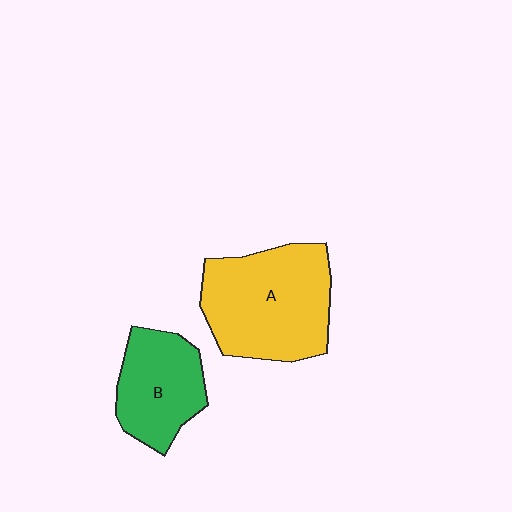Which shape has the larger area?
Shape A (yellow).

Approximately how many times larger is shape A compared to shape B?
Approximately 1.6 times.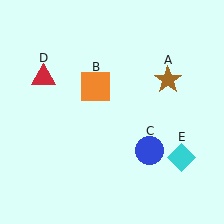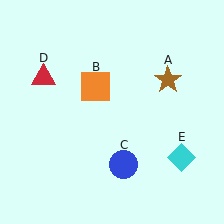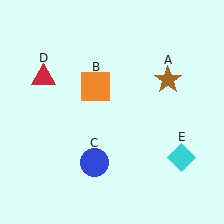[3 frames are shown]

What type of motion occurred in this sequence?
The blue circle (object C) rotated clockwise around the center of the scene.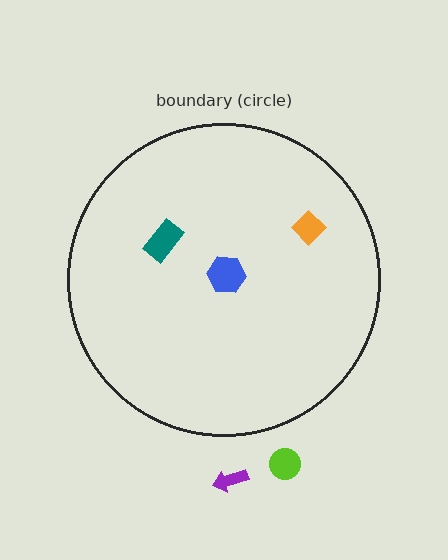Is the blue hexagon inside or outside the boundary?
Inside.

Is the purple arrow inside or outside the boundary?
Outside.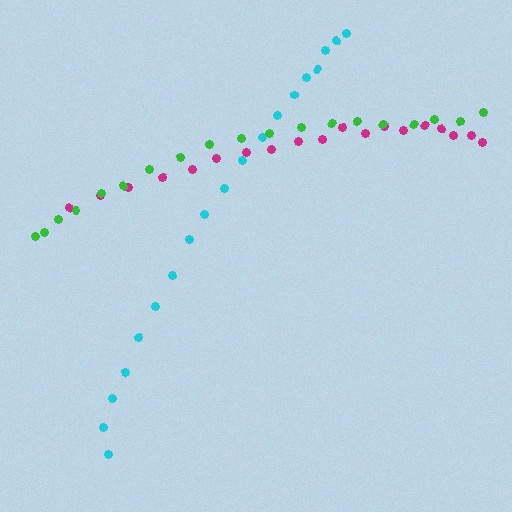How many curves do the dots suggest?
There are 3 distinct paths.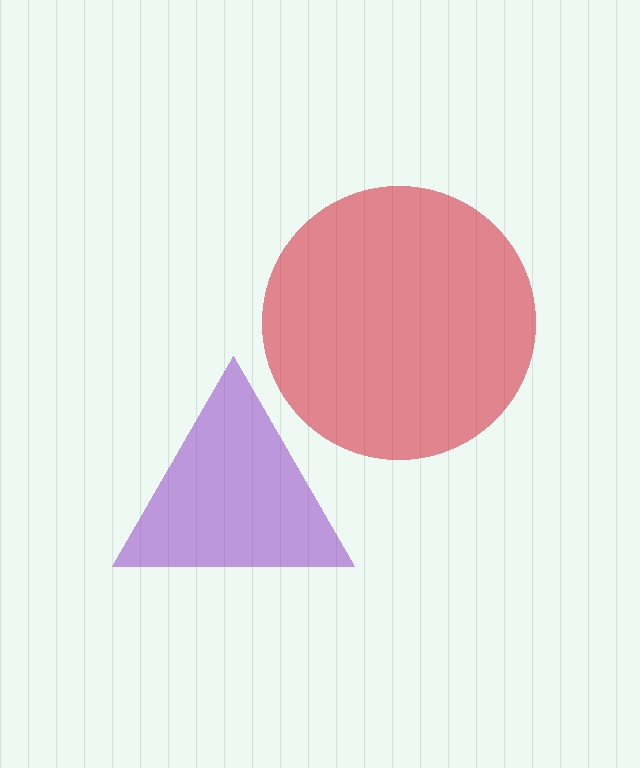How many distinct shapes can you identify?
There are 2 distinct shapes: a red circle, a purple triangle.